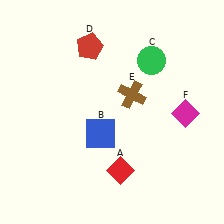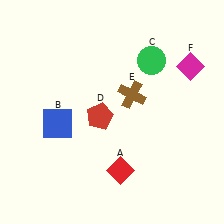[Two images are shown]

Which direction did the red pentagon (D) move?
The red pentagon (D) moved down.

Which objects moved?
The objects that moved are: the blue square (B), the red pentagon (D), the magenta diamond (F).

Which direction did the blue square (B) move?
The blue square (B) moved left.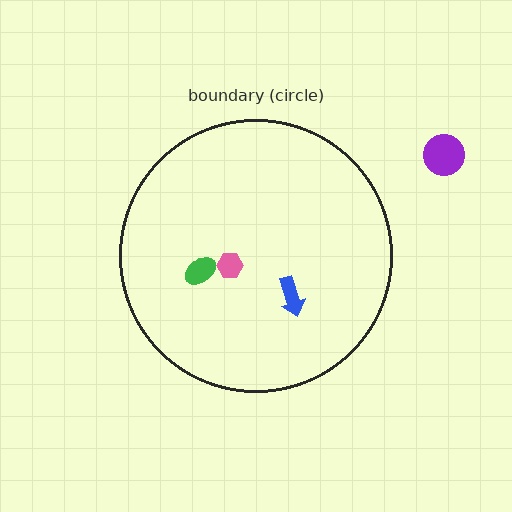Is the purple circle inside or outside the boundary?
Outside.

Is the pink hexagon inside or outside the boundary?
Inside.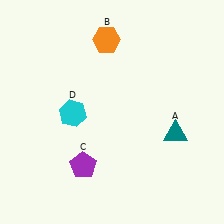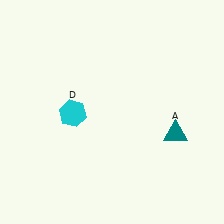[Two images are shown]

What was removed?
The purple pentagon (C), the orange hexagon (B) were removed in Image 2.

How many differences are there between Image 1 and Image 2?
There are 2 differences between the two images.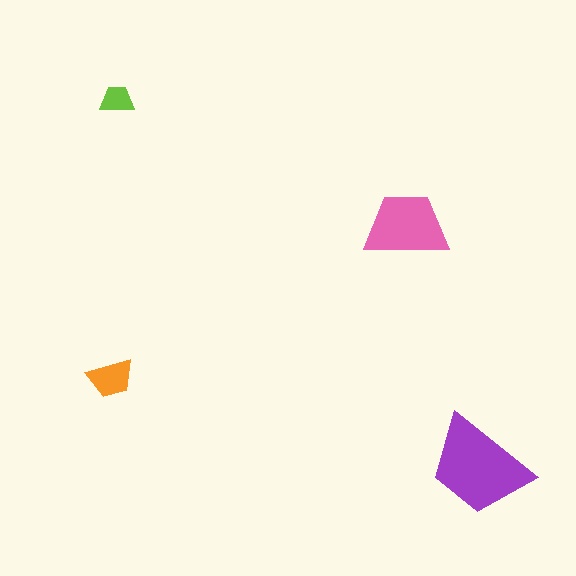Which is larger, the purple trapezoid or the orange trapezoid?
The purple one.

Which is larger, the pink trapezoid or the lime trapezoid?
The pink one.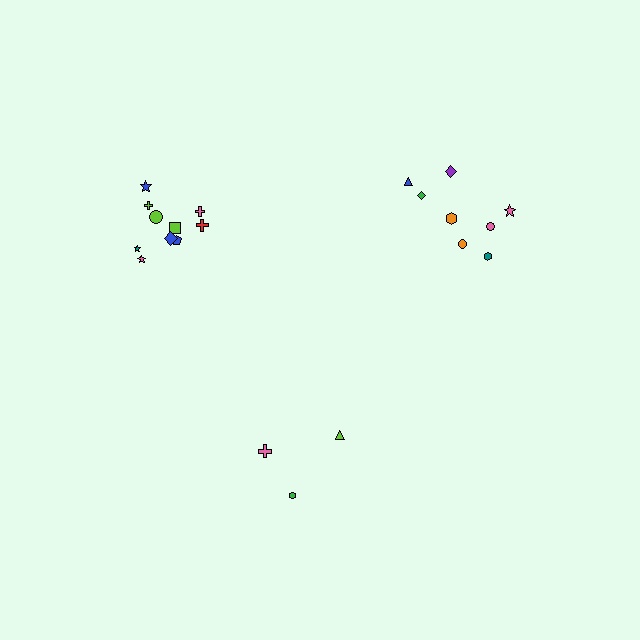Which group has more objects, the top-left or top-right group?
The top-left group.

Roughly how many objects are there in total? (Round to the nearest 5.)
Roughly 20 objects in total.